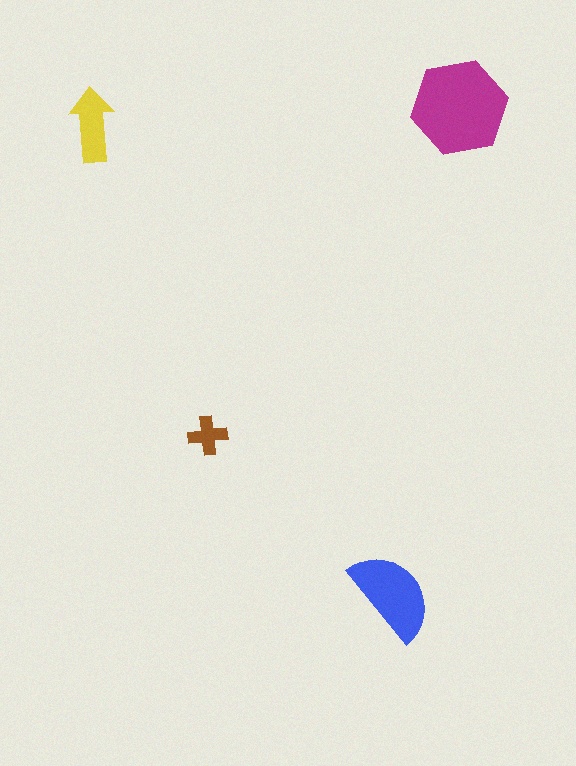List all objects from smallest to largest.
The brown cross, the yellow arrow, the blue semicircle, the magenta hexagon.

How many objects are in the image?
There are 4 objects in the image.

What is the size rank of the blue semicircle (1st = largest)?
2nd.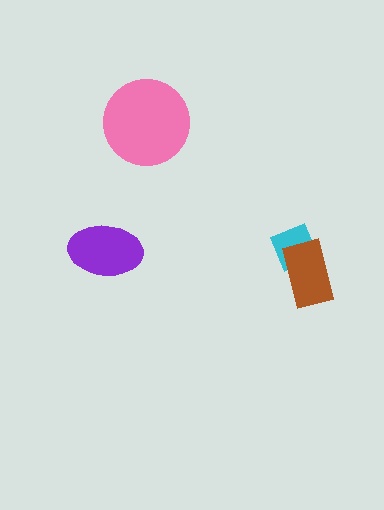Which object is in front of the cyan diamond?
The brown rectangle is in front of the cyan diamond.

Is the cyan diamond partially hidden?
Yes, it is partially covered by another shape.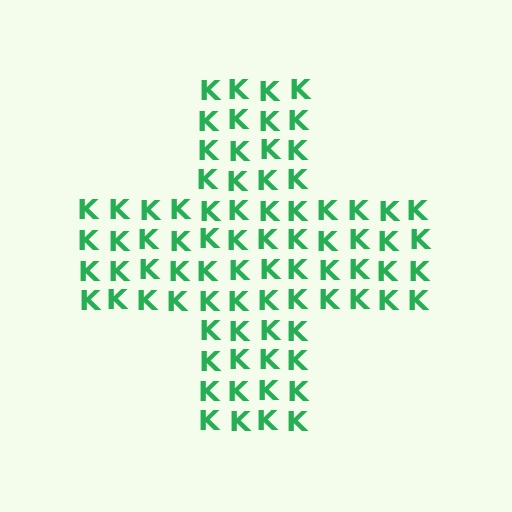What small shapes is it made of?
It is made of small letter K's.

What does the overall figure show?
The overall figure shows a cross.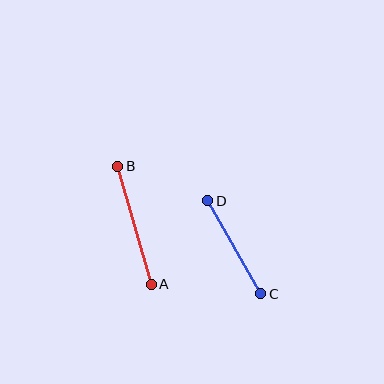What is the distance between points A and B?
The distance is approximately 122 pixels.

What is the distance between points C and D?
The distance is approximately 107 pixels.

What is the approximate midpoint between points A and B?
The midpoint is at approximately (135, 225) pixels.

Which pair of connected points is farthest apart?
Points A and B are farthest apart.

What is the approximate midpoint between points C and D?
The midpoint is at approximately (234, 247) pixels.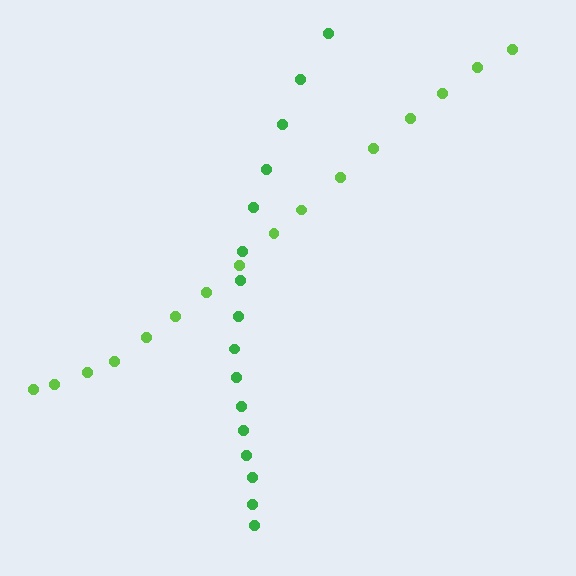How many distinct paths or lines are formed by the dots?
There are 2 distinct paths.